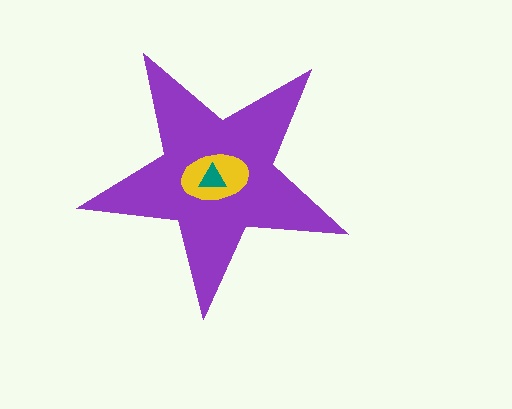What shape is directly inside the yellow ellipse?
The teal triangle.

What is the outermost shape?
The purple star.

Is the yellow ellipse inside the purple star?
Yes.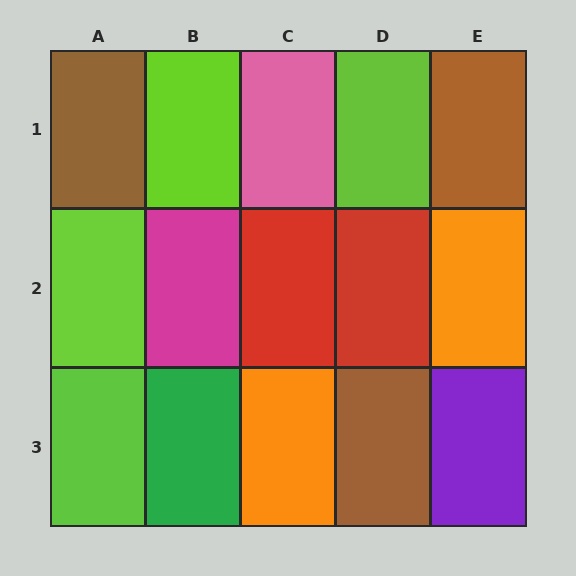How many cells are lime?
4 cells are lime.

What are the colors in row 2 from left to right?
Lime, magenta, red, red, orange.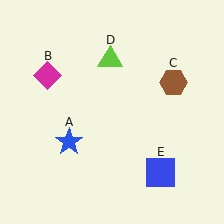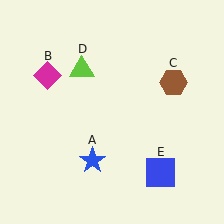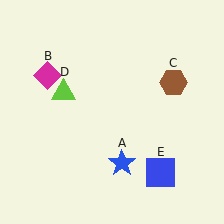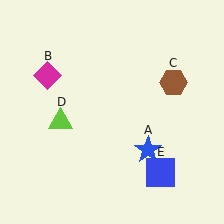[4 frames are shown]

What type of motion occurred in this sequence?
The blue star (object A), lime triangle (object D) rotated counterclockwise around the center of the scene.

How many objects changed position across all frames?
2 objects changed position: blue star (object A), lime triangle (object D).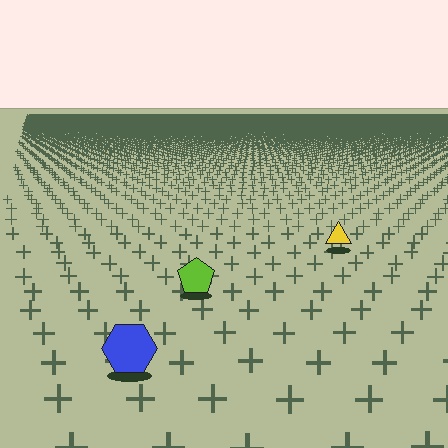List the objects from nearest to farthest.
From nearest to farthest: the blue hexagon, the lime pentagon, the yellow triangle.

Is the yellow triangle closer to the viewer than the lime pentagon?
No. The lime pentagon is closer — you can tell from the texture gradient: the ground texture is coarser near it.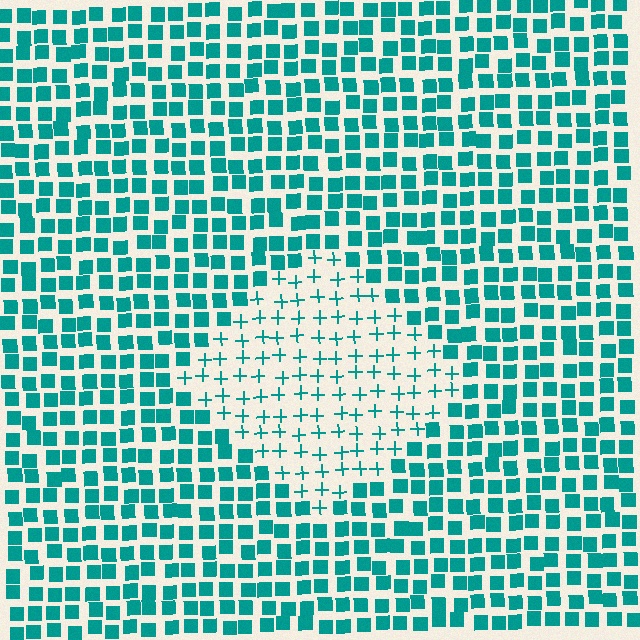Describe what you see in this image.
The image is filled with small teal elements arranged in a uniform grid. A diamond-shaped region contains plus signs, while the surrounding area contains squares. The boundary is defined purely by the change in element shape.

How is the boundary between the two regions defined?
The boundary is defined by a change in element shape: plus signs inside vs. squares outside. All elements share the same color and spacing.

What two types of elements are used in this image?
The image uses plus signs inside the diamond region and squares outside it.